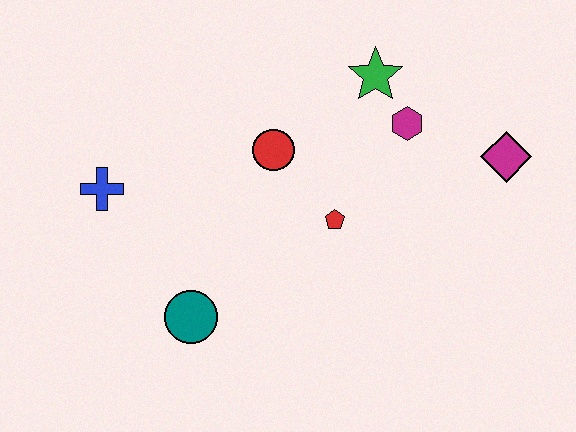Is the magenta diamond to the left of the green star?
No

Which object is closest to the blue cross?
The teal circle is closest to the blue cross.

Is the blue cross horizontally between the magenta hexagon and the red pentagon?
No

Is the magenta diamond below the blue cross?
No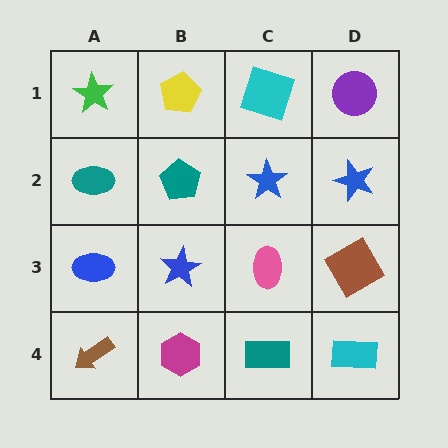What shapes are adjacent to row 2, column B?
A yellow pentagon (row 1, column B), a blue star (row 3, column B), a teal ellipse (row 2, column A), a blue star (row 2, column C).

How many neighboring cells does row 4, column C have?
3.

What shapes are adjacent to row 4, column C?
A pink ellipse (row 3, column C), a magenta hexagon (row 4, column B), a cyan rectangle (row 4, column D).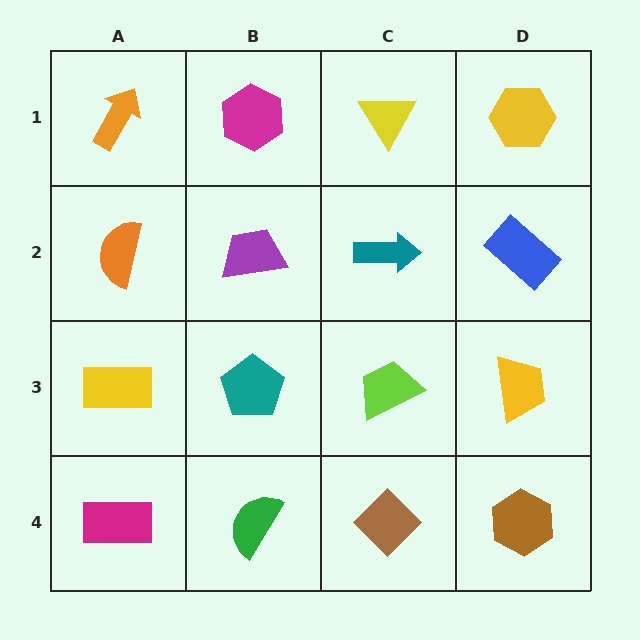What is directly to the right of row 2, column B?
A teal arrow.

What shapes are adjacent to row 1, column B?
A purple trapezoid (row 2, column B), an orange arrow (row 1, column A), a yellow triangle (row 1, column C).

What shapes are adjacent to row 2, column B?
A magenta hexagon (row 1, column B), a teal pentagon (row 3, column B), an orange semicircle (row 2, column A), a teal arrow (row 2, column C).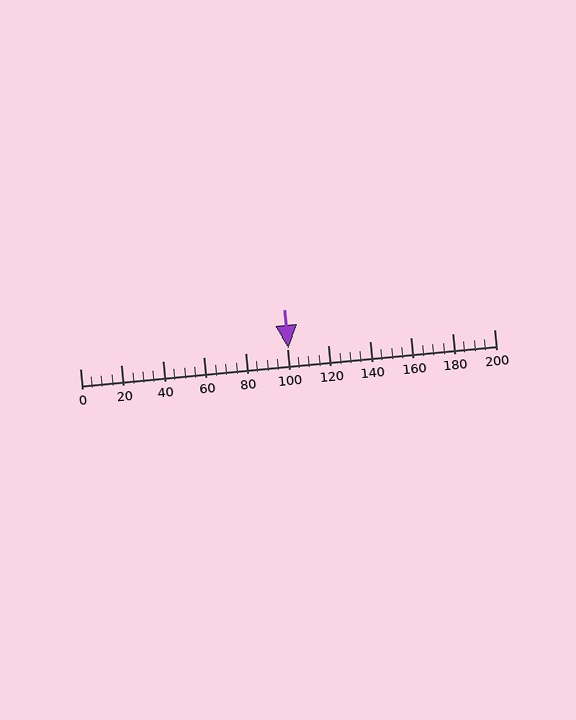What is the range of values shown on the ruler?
The ruler shows values from 0 to 200.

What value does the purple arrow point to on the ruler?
The purple arrow points to approximately 100.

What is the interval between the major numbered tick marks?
The major tick marks are spaced 20 units apart.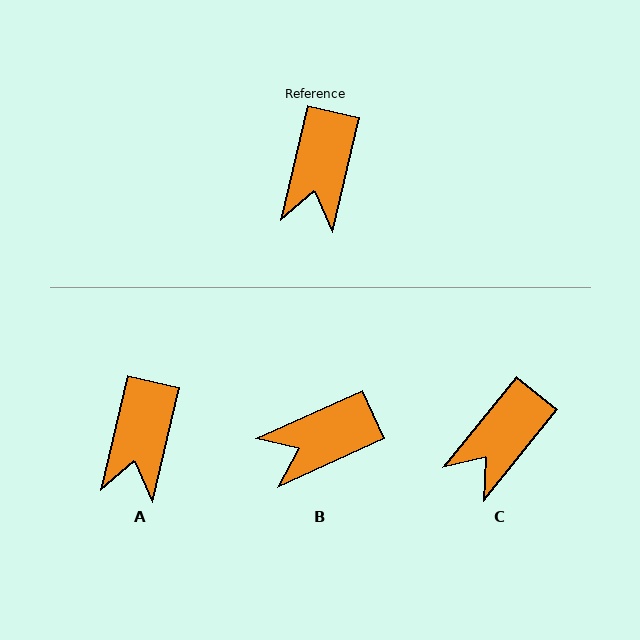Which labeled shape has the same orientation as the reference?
A.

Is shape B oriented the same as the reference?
No, it is off by about 53 degrees.